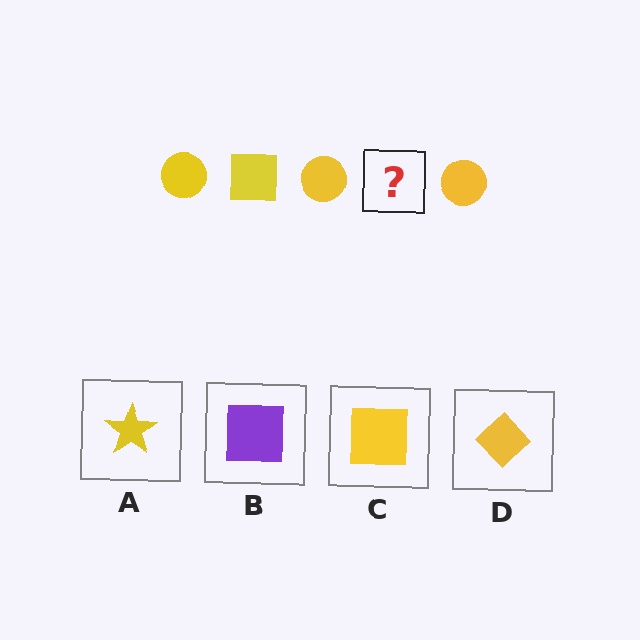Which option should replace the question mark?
Option C.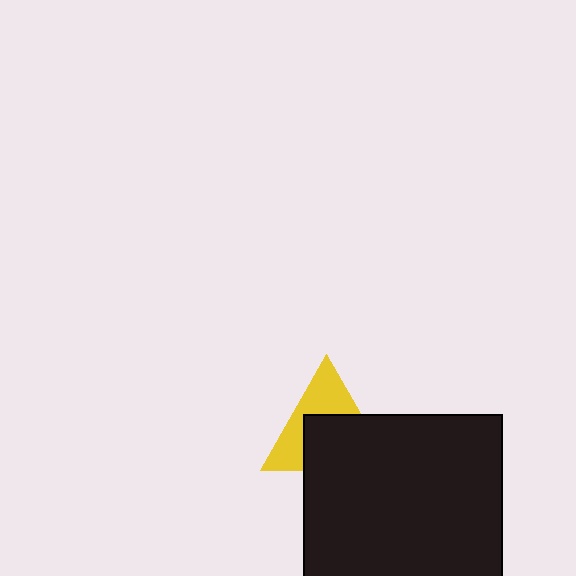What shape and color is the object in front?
The object in front is a black square.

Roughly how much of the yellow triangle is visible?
About half of it is visible (roughly 46%).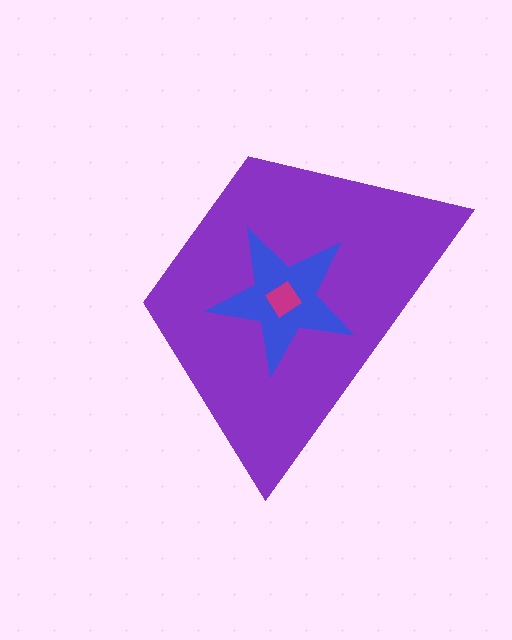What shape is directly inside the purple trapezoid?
The blue star.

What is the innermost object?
The magenta diamond.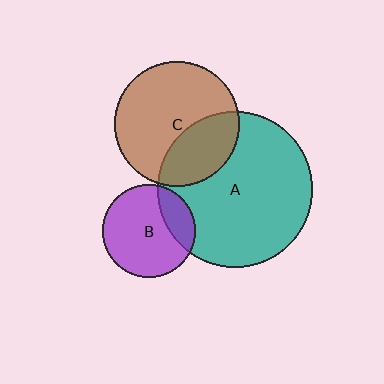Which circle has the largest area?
Circle A (teal).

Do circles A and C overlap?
Yes.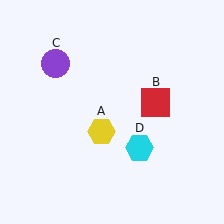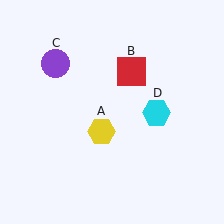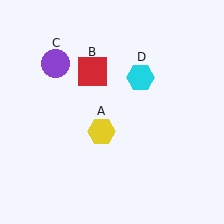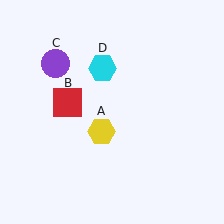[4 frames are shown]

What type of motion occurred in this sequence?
The red square (object B), cyan hexagon (object D) rotated counterclockwise around the center of the scene.